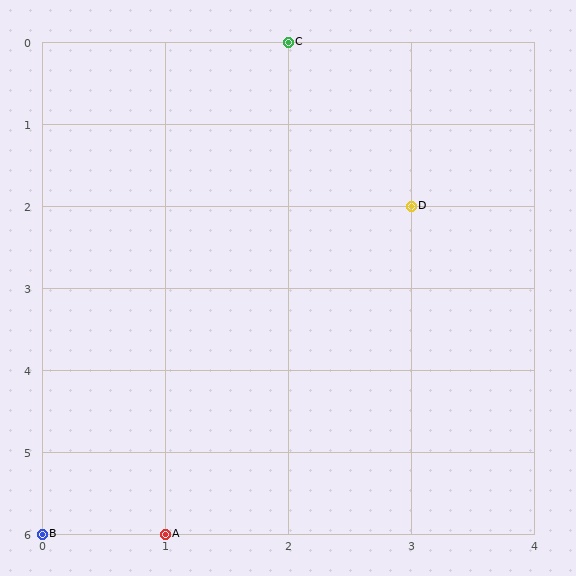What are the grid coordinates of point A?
Point A is at grid coordinates (1, 6).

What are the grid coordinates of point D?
Point D is at grid coordinates (3, 2).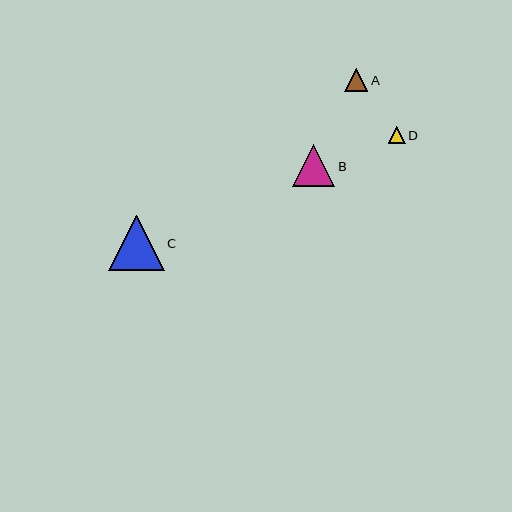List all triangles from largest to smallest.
From largest to smallest: C, B, A, D.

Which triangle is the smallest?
Triangle D is the smallest with a size of approximately 17 pixels.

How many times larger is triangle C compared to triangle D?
Triangle C is approximately 3.3 times the size of triangle D.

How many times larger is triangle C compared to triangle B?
Triangle C is approximately 1.3 times the size of triangle B.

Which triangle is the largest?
Triangle C is the largest with a size of approximately 55 pixels.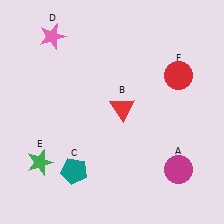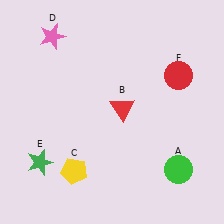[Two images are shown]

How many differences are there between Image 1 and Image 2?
There are 2 differences between the two images.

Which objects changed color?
A changed from magenta to green. C changed from teal to yellow.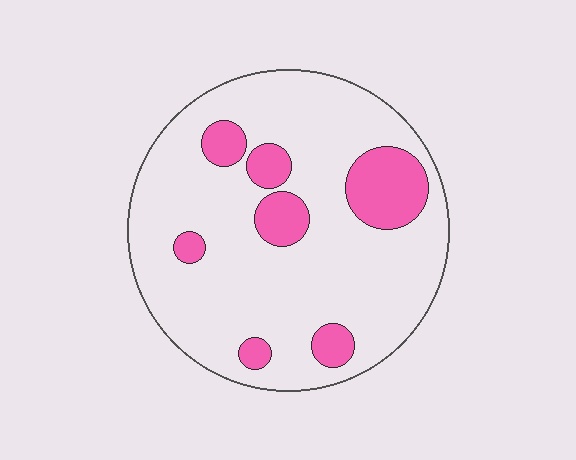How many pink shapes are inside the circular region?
7.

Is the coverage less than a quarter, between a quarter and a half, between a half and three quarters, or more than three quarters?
Less than a quarter.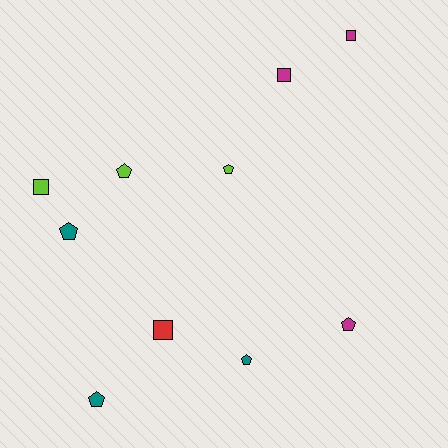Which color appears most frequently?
Lime, with 3 objects.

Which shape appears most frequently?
Pentagon, with 6 objects.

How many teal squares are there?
There are no teal squares.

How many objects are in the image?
There are 10 objects.